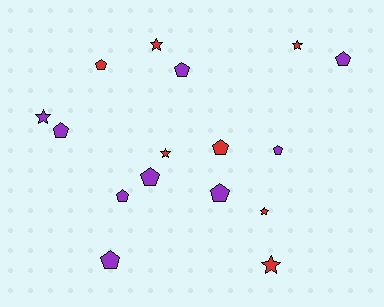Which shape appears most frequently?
Pentagon, with 10 objects.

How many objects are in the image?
There are 16 objects.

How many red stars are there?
There are 5 red stars.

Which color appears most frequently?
Purple, with 9 objects.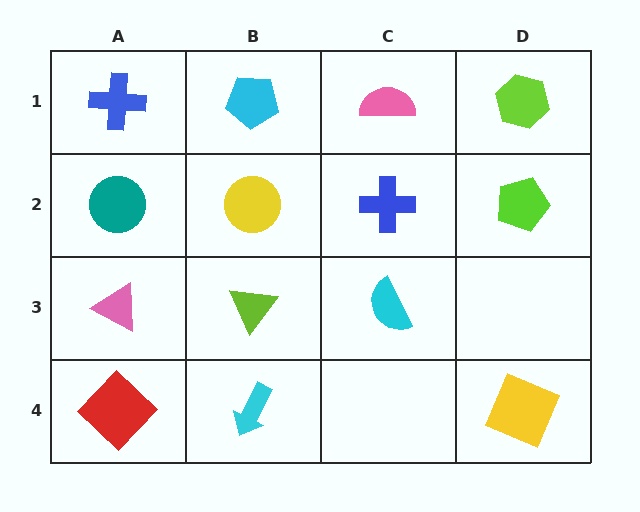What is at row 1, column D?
A lime hexagon.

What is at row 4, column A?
A red diamond.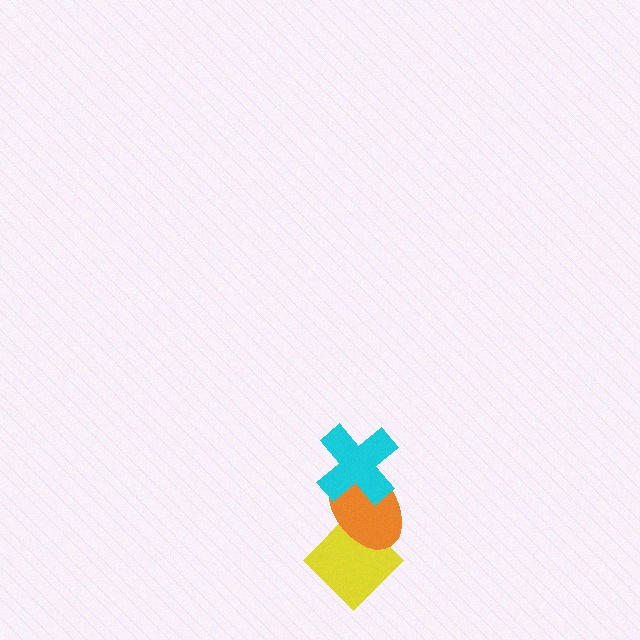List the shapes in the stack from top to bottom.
From top to bottom: the cyan cross, the orange ellipse, the yellow diamond.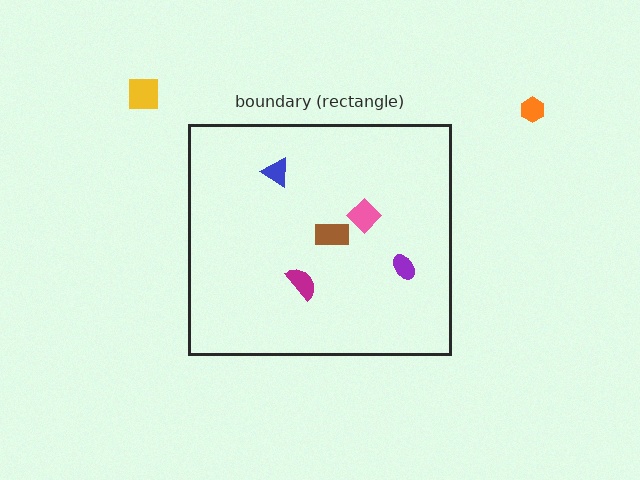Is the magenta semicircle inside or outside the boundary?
Inside.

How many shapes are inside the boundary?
5 inside, 2 outside.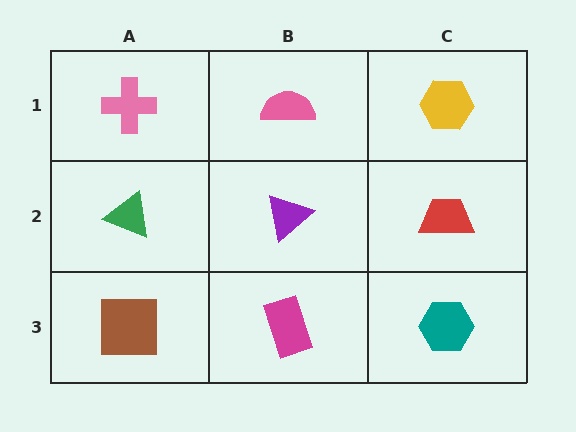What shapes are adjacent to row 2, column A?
A pink cross (row 1, column A), a brown square (row 3, column A), a purple triangle (row 2, column B).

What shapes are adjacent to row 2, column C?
A yellow hexagon (row 1, column C), a teal hexagon (row 3, column C), a purple triangle (row 2, column B).